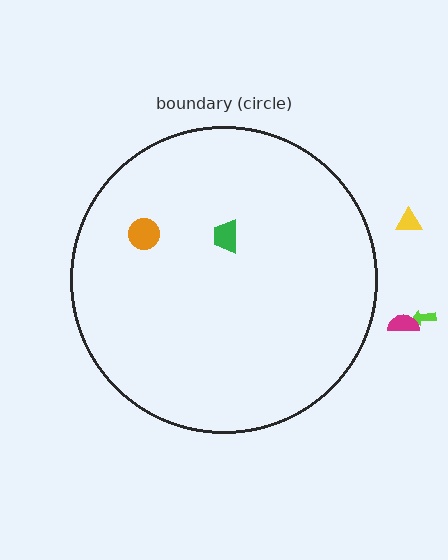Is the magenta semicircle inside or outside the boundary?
Outside.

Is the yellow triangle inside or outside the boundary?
Outside.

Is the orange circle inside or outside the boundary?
Inside.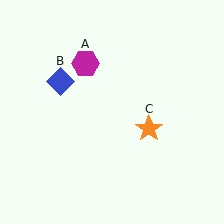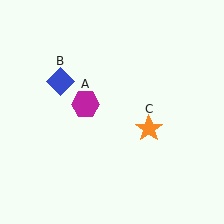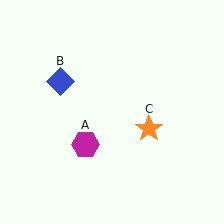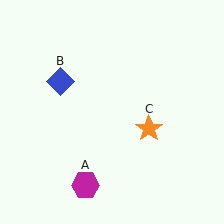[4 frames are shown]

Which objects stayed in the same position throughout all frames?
Blue diamond (object B) and orange star (object C) remained stationary.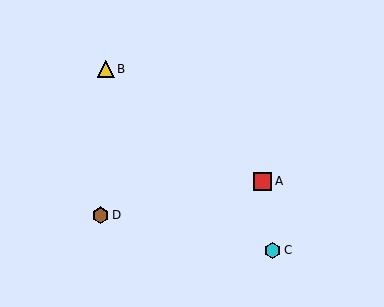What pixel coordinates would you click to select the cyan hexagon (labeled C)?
Click at (273, 250) to select the cyan hexagon C.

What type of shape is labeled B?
Shape B is a yellow triangle.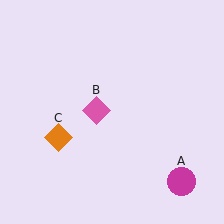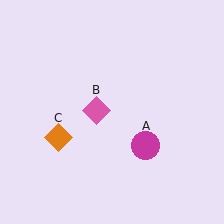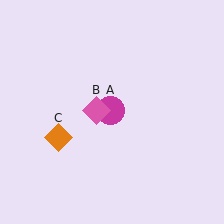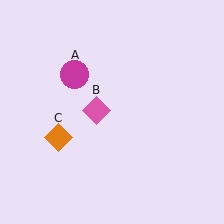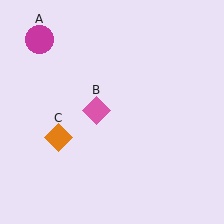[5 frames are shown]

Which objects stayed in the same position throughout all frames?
Pink diamond (object B) and orange diamond (object C) remained stationary.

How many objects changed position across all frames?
1 object changed position: magenta circle (object A).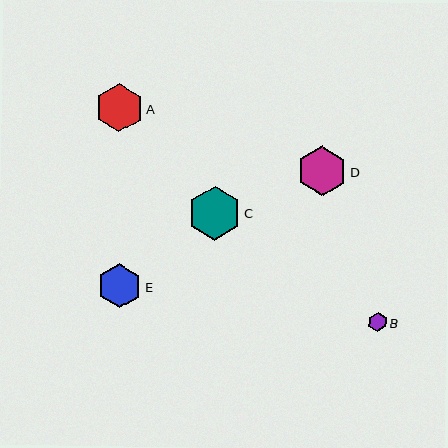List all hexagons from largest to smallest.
From largest to smallest: C, D, A, E, B.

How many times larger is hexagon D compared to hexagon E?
Hexagon D is approximately 1.1 times the size of hexagon E.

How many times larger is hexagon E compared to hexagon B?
Hexagon E is approximately 2.3 times the size of hexagon B.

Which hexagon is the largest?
Hexagon C is the largest with a size of approximately 54 pixels.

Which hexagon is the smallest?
Hexagon B is the smallest with a size of approximately 19 pixels.